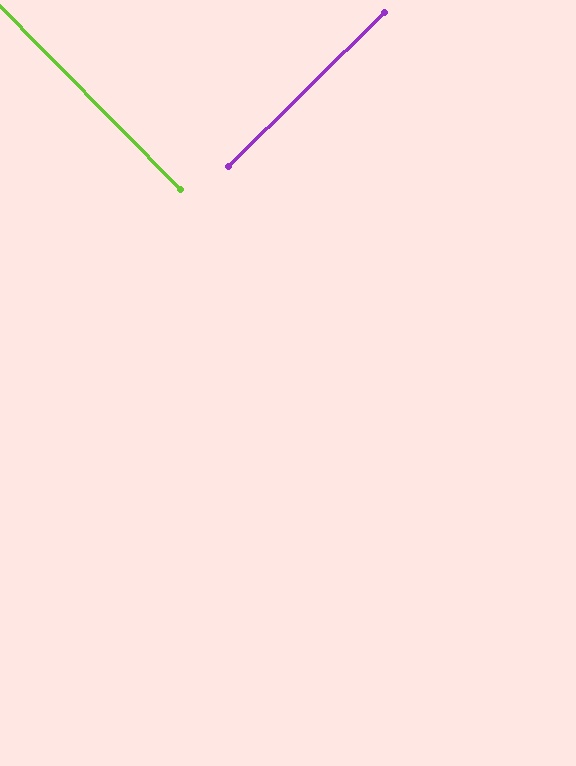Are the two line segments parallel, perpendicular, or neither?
Perpendicular — they meet at approximately 90°.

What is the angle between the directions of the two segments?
Approximately 90 degrees.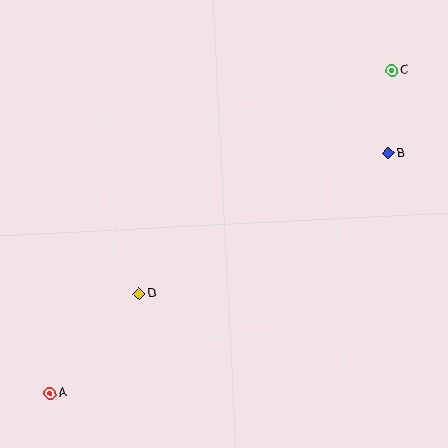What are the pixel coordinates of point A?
Point A is at (50, 393).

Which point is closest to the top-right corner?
Point C is closest to the top-right corner.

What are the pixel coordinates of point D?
Point D is at (139, 293).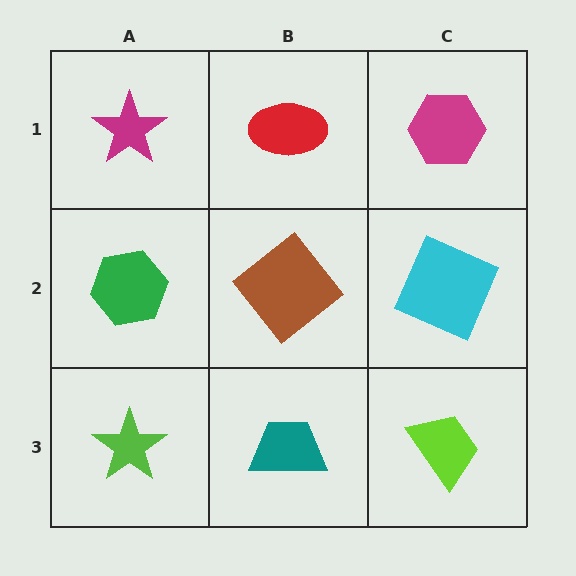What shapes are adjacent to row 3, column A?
A green hexagon (row 2, column A), a teal trapezoid (row 3, column B).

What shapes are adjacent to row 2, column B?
A red ellipse (row 1, column B), a teal trapezoid (row 3, column B), a green hexagon (row 2, column A), a cyan square (row 2, column C).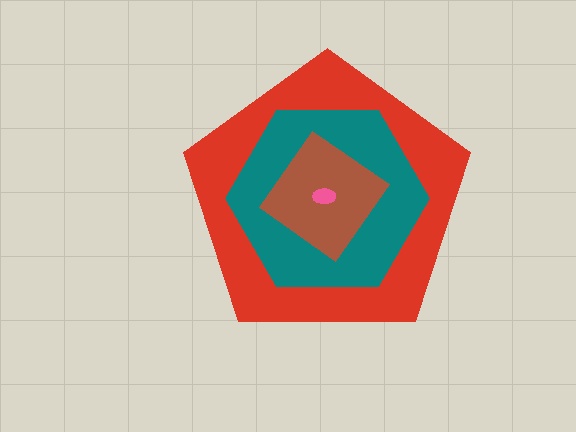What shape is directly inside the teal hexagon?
The brown diamond.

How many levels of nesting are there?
4.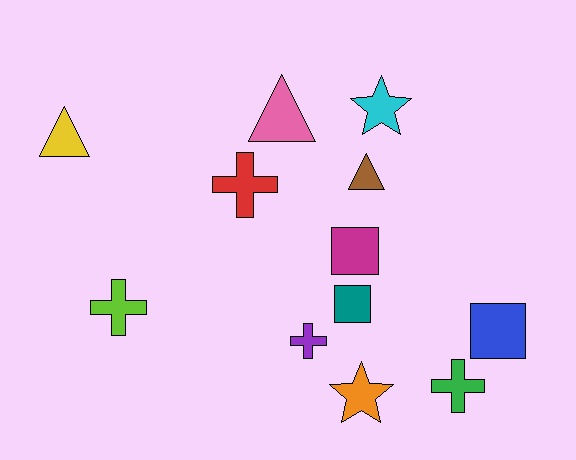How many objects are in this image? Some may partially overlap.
There are 12 objects.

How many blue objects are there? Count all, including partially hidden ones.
There is 1 blue object.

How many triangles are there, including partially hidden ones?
There are 3 triangles.